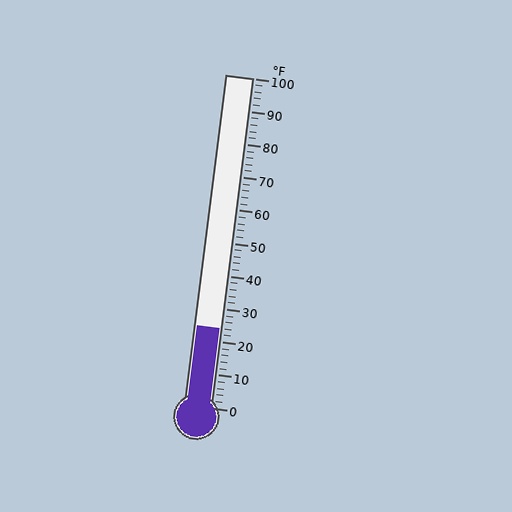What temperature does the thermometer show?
The thermometer shows approximately 24°F.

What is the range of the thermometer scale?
The thermometer scale ranges from 0°F to 100°F.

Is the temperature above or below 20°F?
The temperature is above 20°F.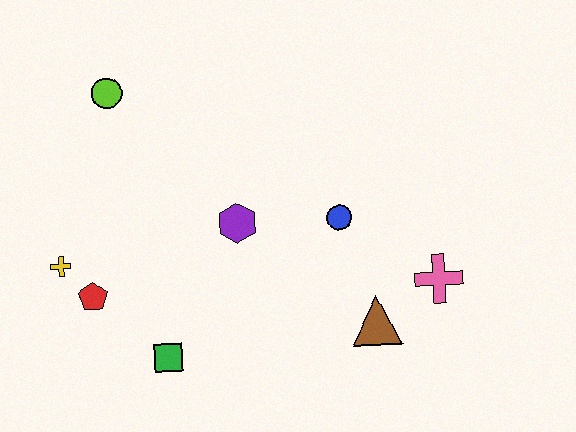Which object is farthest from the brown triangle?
The lime circle is farthest from the brown triangle.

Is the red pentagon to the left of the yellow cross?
No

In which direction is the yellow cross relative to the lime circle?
The yellow cross is below the lime circle.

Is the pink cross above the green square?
Yes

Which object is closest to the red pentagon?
The yellow cross is closest to the red pentagon.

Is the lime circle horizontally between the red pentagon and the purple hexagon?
Yes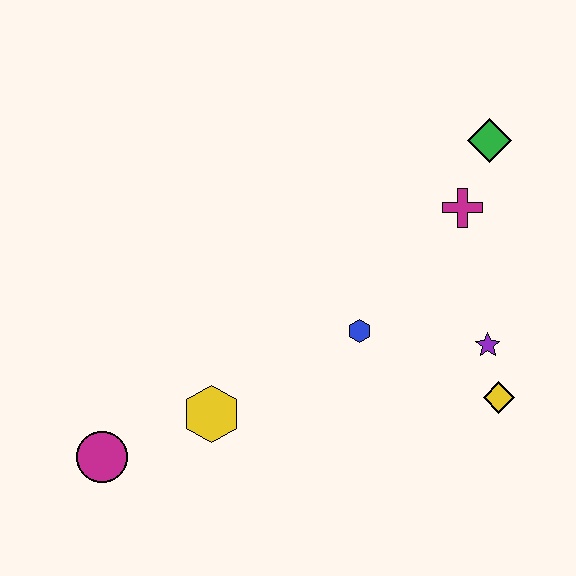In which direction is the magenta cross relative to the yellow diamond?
The magenta cross is above the yellow diamond.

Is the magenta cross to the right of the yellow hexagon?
Yes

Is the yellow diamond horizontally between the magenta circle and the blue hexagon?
No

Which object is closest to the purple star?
The yellow diamond is closest to the purple star.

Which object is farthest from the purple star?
The magenta circle is farthest from the purple star.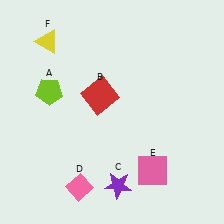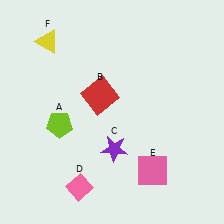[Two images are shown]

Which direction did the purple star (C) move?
The purple star (C) moved up.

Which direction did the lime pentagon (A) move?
The lime pentagon (A) moved down.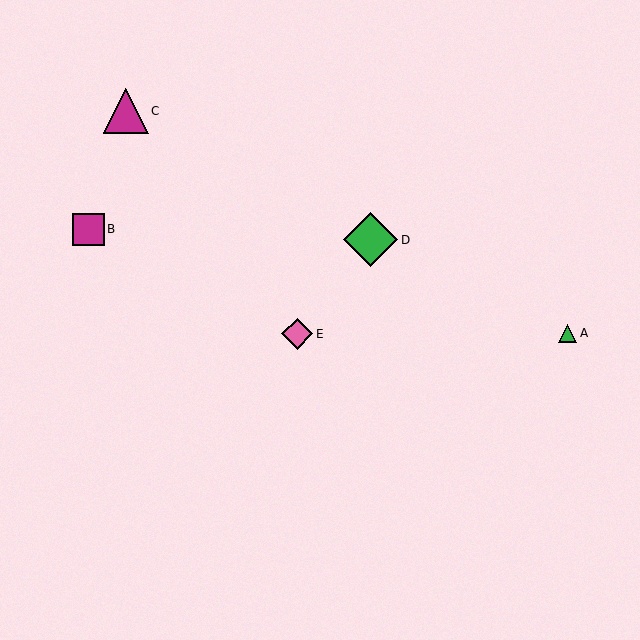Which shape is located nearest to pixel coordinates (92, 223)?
The magenta square (labeled B) at (88, 229) is nearest to that location.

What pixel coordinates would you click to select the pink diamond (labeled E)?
Click at (297, 334) to select the pink diamond E.